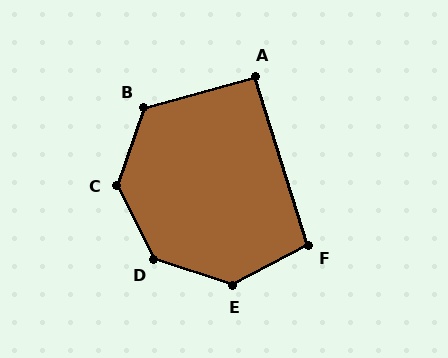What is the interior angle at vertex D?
Approximately 134 degrees (obtuse).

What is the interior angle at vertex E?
Approximately 134 degrees (obtuse).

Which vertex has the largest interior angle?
C, at approximately 135 degrees.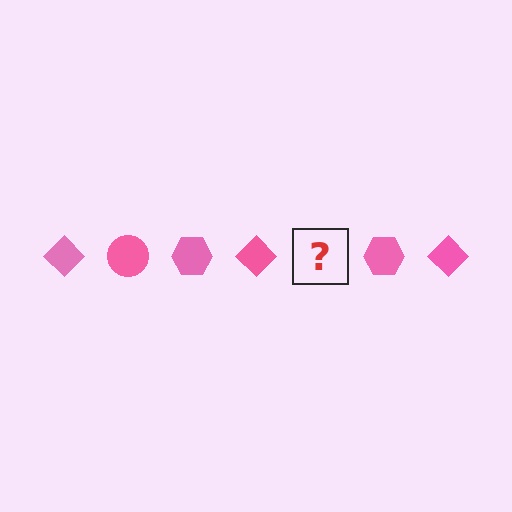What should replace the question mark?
The question mark should be replaced with a pink circle.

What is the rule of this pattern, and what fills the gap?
The rule is that the pattern cycles through diamond, circle, hexagon shapes in pink. The gap should be filled with a pink circle.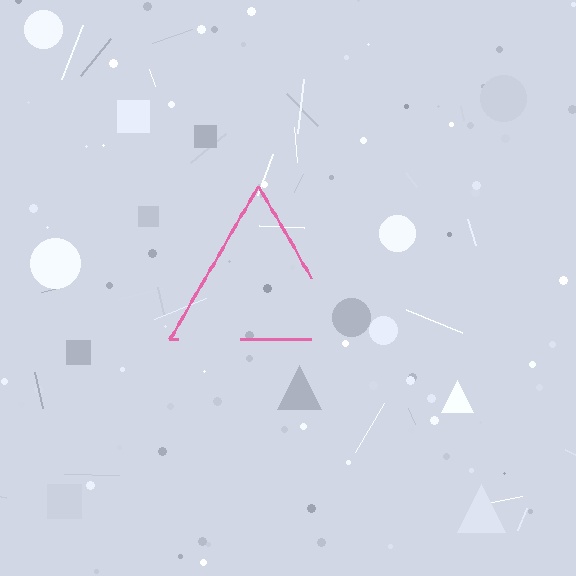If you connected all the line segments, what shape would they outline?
They would outline a triangle.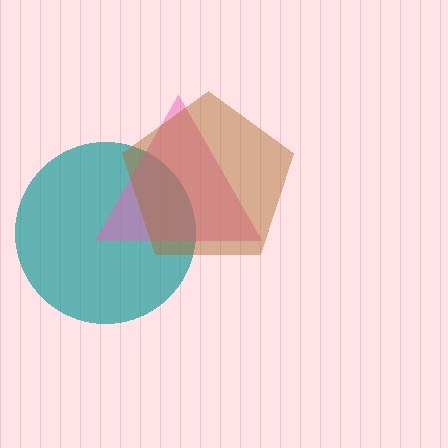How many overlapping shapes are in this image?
There are 3 overlapping shapes in the image.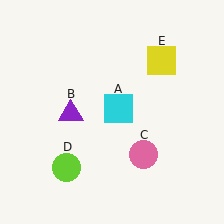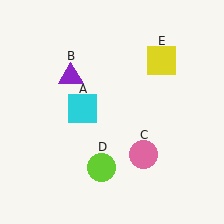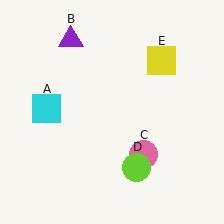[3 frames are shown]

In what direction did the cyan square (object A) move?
The cyan square (object A) moved left.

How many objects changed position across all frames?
3 objects changed position: cyan square (object A), purple triangle (object B), lime circle (object D).